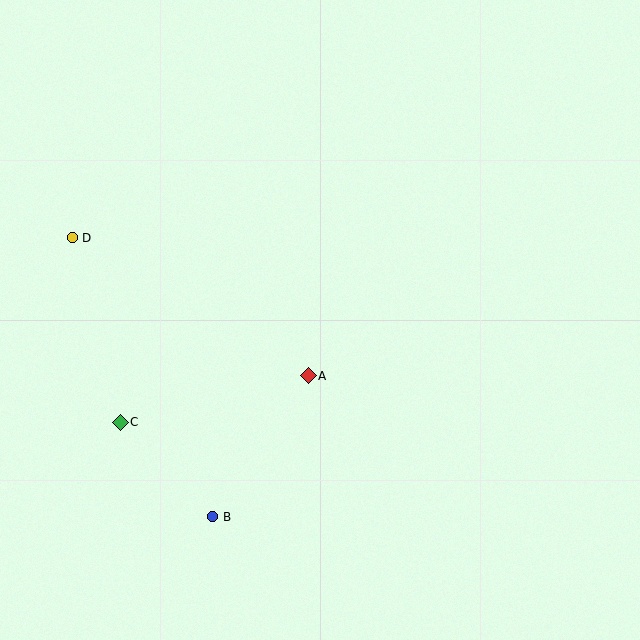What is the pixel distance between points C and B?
The distance between C and B is 132 pixels.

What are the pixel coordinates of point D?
Point D is at (72, 238).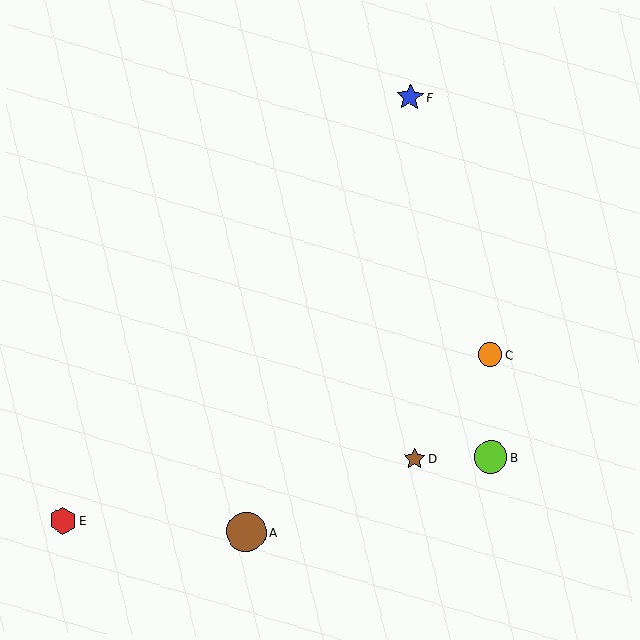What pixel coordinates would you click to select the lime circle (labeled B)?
Click at (491, 457) to select the lime circle B.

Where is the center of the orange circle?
The center of the orange circle is at (490, 355).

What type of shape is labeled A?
Shape A is a brown circle.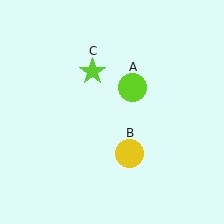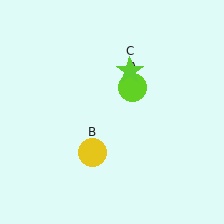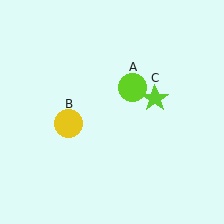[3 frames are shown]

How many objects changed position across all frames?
2 objects changed position: yellow circle (object B), lime star (object C).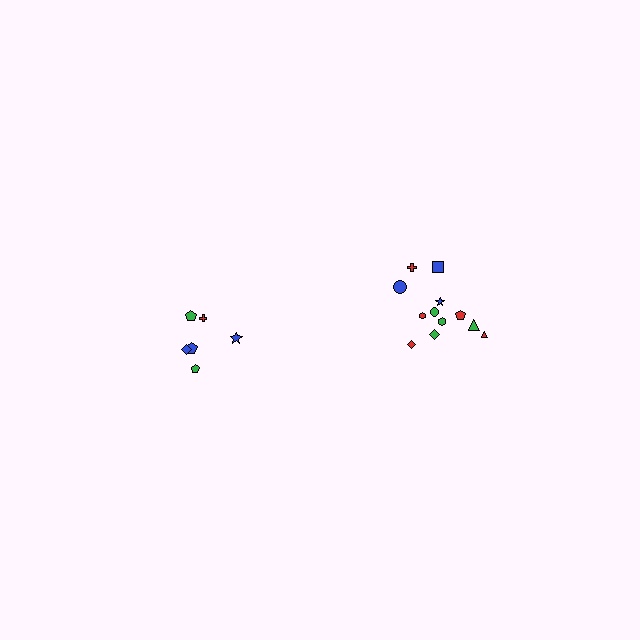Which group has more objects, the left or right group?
The right group.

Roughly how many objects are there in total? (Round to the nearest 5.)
Roughly 20 objects in total.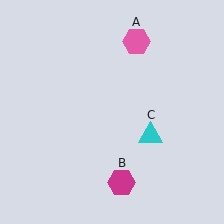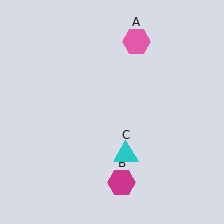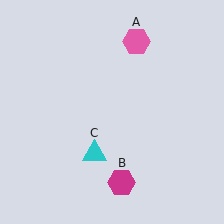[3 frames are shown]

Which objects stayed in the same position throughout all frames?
Pink hexagon (object A) and magenta hexagon (object B) remained stationary.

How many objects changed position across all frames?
1 object changed position: cyan triangle (object C).